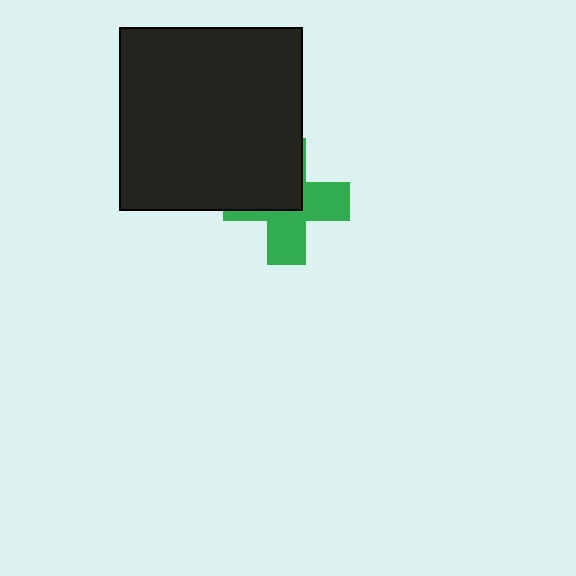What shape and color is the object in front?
The object in front is a black square.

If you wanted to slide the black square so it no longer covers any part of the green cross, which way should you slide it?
Slide it toward the upper-left — that is the most direct way to separate the two shapes.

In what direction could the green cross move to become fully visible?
The green cross could move toward the lower-right. That would shift it out from behind the black square entirely.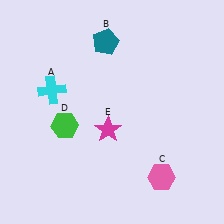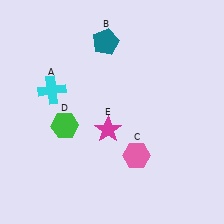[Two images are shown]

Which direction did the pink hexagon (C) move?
The pink hexagon (C) moved left.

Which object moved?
The pink hexagon (C) moved left.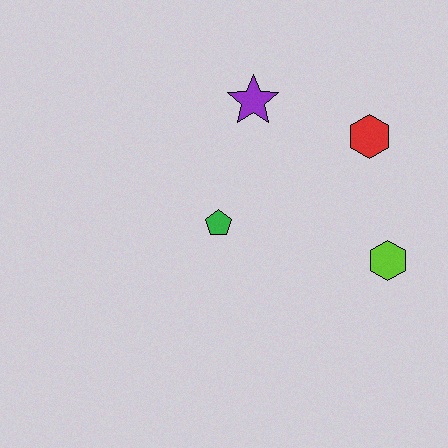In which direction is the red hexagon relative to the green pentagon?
The red hexagon is to the right of the green pentagon.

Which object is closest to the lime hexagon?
The red hexagon is closest to the lime hexagon.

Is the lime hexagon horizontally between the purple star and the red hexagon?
No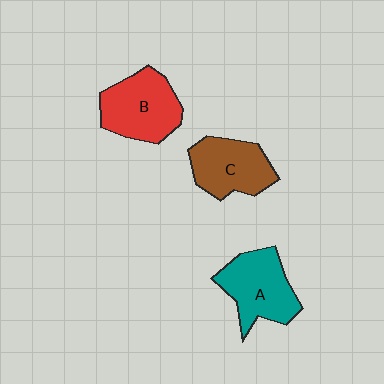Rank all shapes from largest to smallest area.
From largest to smallest: B (red), A (teal), C (brown).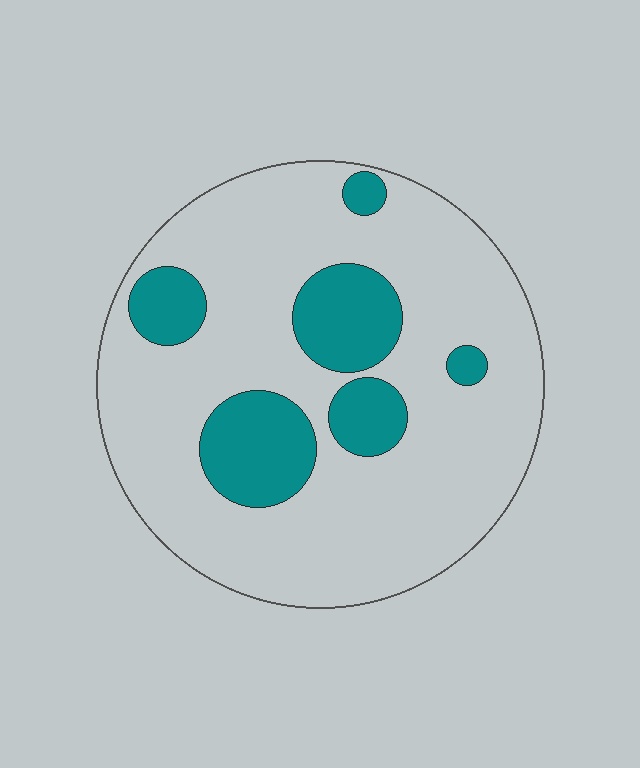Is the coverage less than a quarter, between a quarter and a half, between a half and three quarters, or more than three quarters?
Less than a quarter.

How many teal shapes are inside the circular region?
6.